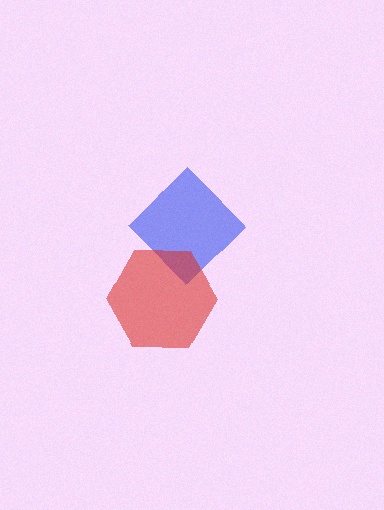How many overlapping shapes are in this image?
There are 2 overlapping shapes in the image.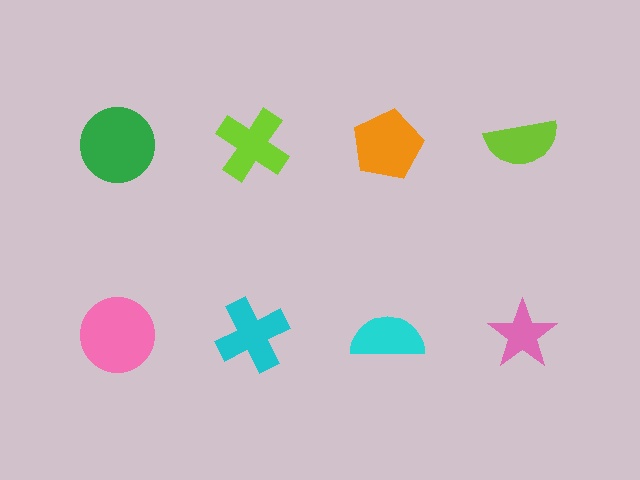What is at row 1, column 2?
A lime cross.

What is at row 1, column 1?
A green circle.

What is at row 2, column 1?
A pink circle.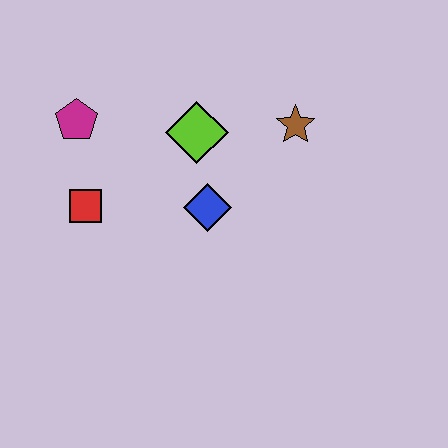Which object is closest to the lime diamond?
The blue diamond is closest to the lime diamond.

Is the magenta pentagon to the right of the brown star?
No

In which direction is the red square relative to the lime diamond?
The red square is to the left of the lime diamond.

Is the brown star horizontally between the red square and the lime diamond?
No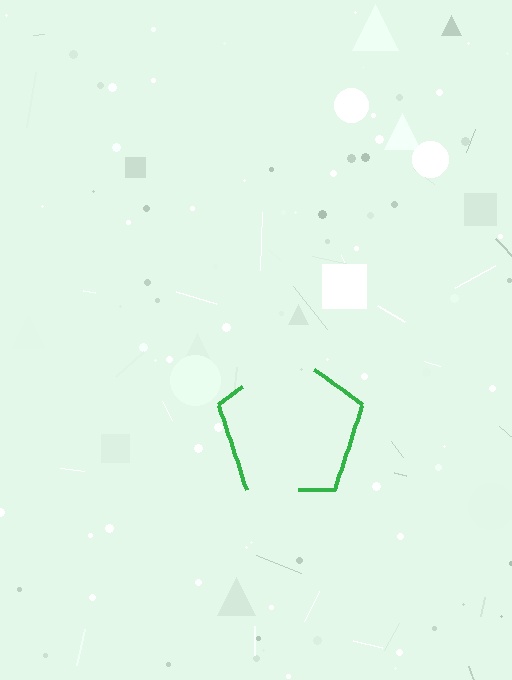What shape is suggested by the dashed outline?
The dashed outline suggests a pentagon.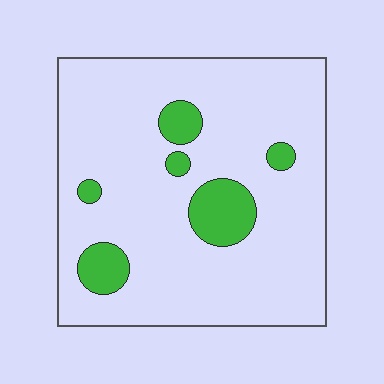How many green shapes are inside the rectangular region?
6.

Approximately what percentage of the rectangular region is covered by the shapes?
Approximately 15%.